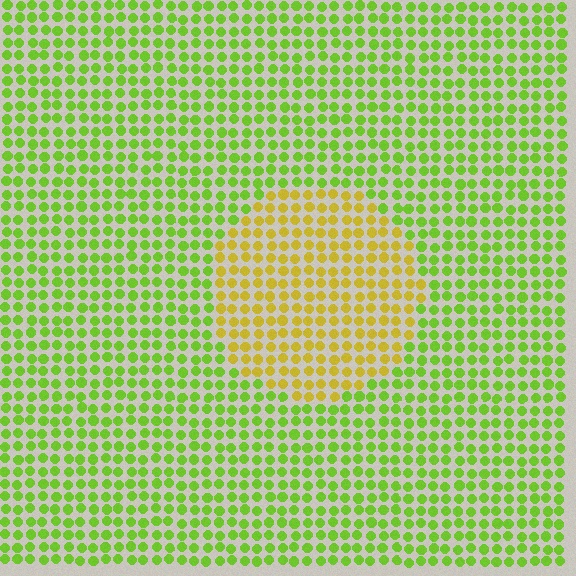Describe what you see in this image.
The image is filled with small lime elements in a uniform arrangement. A circle-shaped region is visible where the elements are tinted to a slightly different hue, forming a subtle color boundary.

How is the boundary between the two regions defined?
The boundary is defined purely by a slight shift in hue (about 42 degrees). Spacing, size, and orientation are identical on both sides.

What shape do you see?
I see a circle.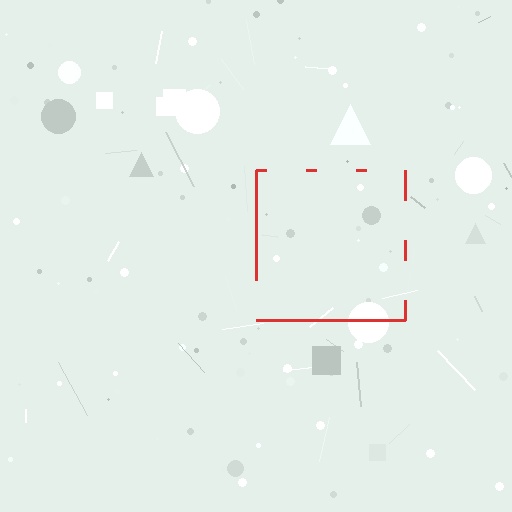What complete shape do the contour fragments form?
The contour fragments form a square.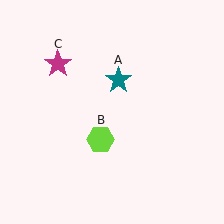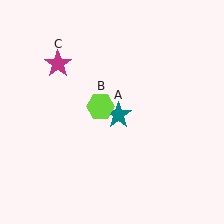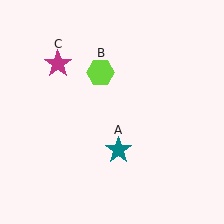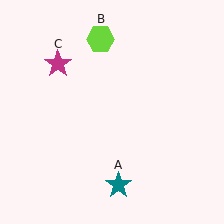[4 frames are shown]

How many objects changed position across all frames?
2 objects changed position: teal star (object A), lime hexagon (object B).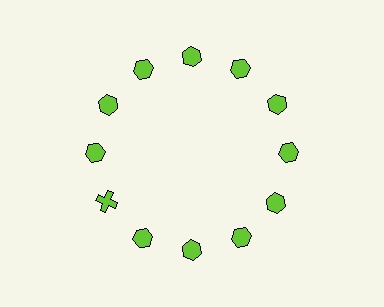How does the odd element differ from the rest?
It has a different shape: cross instead of hexagon.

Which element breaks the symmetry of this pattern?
The lime cross at roughly the 8 o'clock position breaks the symmetry. All other shapes are lime hexagons.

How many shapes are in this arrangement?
There are 12 shapes arranged in a ring pattern.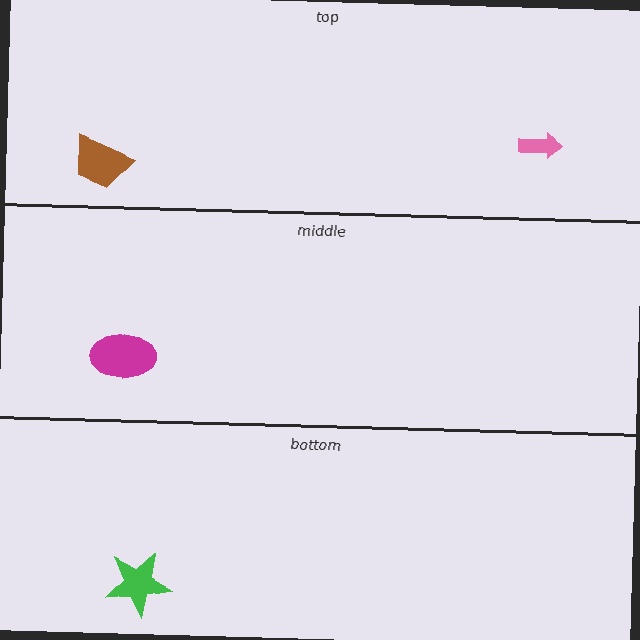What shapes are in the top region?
The brown trapezoid, the pink arrow.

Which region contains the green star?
The bottom region.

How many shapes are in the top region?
2.